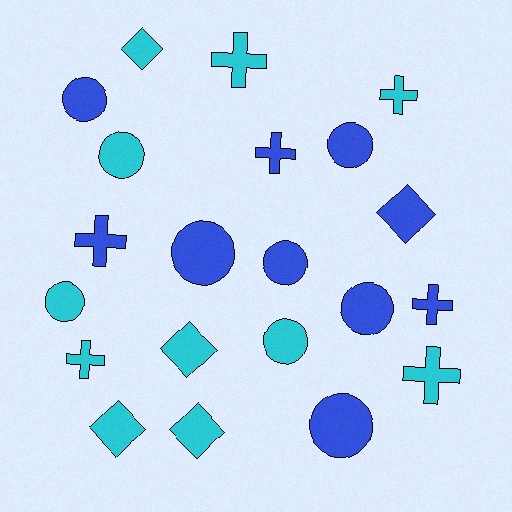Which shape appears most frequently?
Circle, with 9 objects.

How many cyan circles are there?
There are 3 cyan circles.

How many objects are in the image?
There are 21 objects.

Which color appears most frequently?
Cyan, with 11 objects.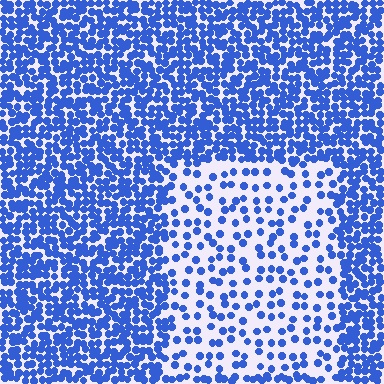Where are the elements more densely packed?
The elements are more densely packed outside the rectangle boundary.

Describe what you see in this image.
The image contains small blue elements arranged at two different densities. A rectangle-shaped region is visible where the elements are less densely packed than the surrounding area.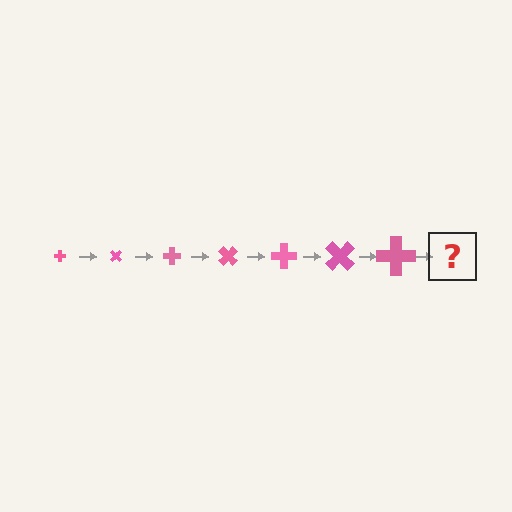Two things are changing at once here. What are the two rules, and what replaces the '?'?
The two rules are that the cross grows larger each step and it rotates 45 degrees each step. The '?' should be a cross, larger than the previous one and rotated 315 degrees from the start.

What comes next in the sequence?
The next element should be a cross, larger than the previous one and rotated 315 degrees from the start.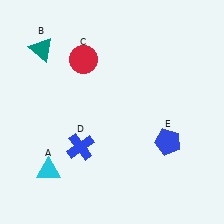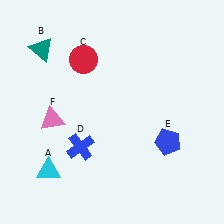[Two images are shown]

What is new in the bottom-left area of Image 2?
A pink triangle (F) was added in the bottom-left area of Image 2.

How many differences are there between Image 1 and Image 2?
There is 1 difference between the two images.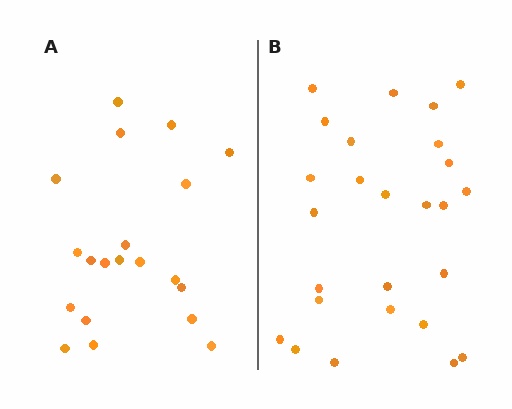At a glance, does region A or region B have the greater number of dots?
Region B (the right region) has more dots.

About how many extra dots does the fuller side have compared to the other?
Region B has about 6 more dots than region A.